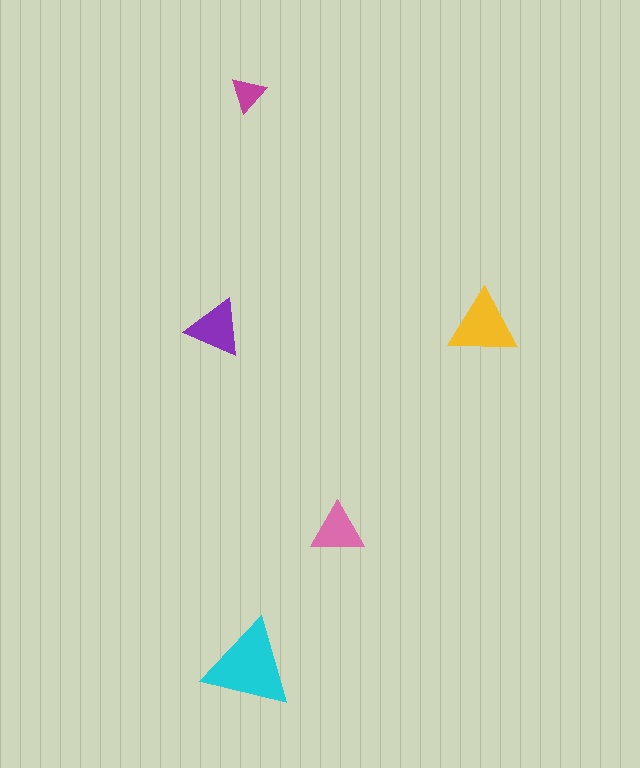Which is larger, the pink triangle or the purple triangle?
The purple one.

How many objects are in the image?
There are 5 objects in the image.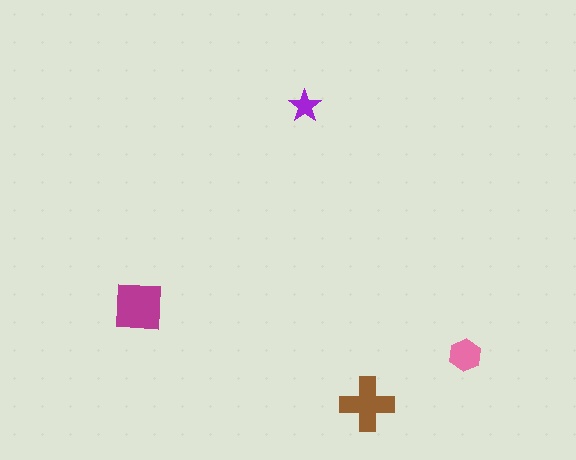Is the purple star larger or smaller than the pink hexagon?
Smaller.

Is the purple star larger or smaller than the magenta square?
Smaller.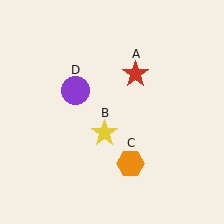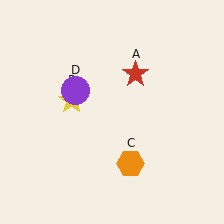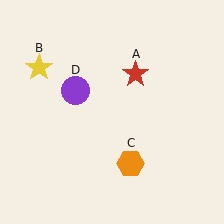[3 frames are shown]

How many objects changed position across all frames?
1 object changed position: yellow star (object B).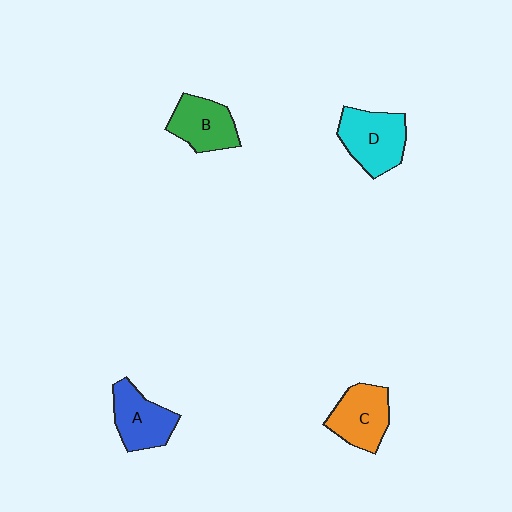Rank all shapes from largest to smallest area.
From largest to smallest: D (cyan), C (orange), A (blue), B (green).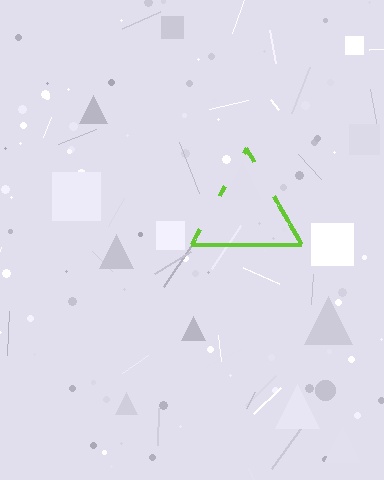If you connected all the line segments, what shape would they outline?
They would outline a triangle.